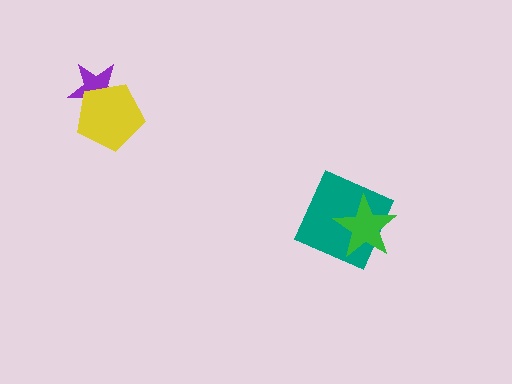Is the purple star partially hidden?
Yes, it is partially covered by another shape.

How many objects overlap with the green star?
1 object overlaps with the green star.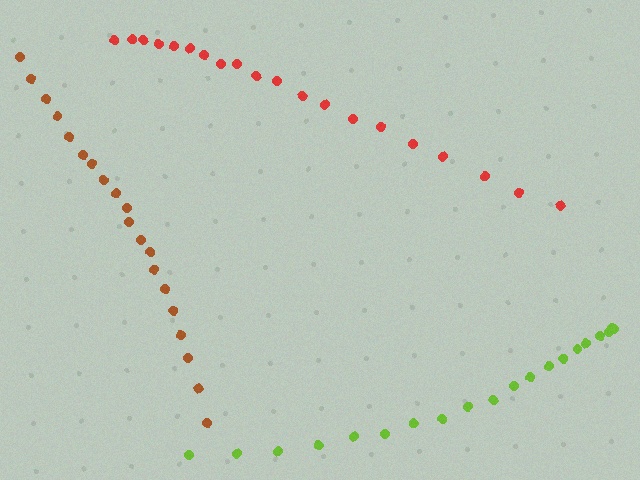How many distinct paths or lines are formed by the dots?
There are 3 distinct paths.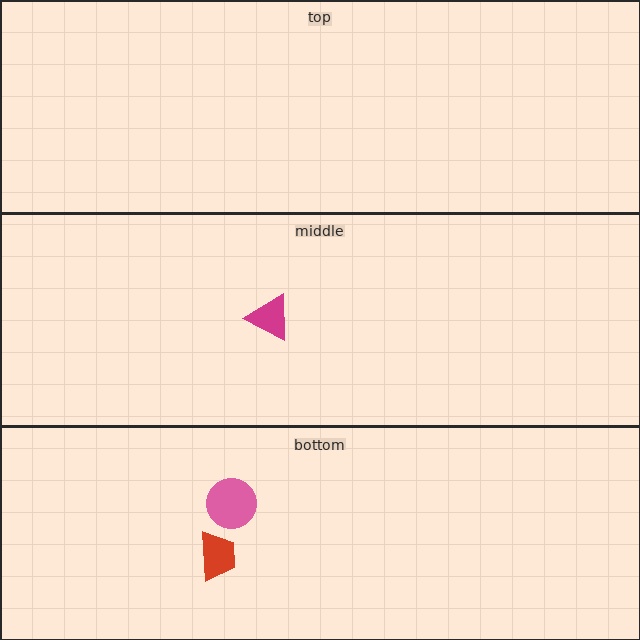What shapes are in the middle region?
The magenta triangle.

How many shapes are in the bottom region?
2.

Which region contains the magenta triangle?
The middle region.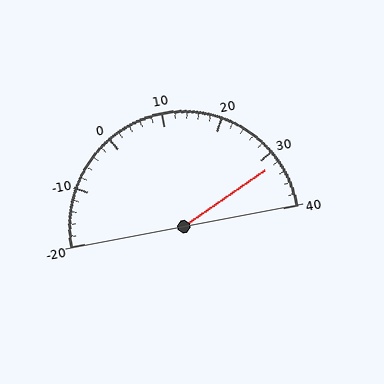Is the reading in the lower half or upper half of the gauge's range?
The reading is in the upper half of the range (-20 to 40).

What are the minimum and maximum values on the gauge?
The gauge ranges from -20 to 40.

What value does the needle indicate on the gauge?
The needle indicates approximately 32.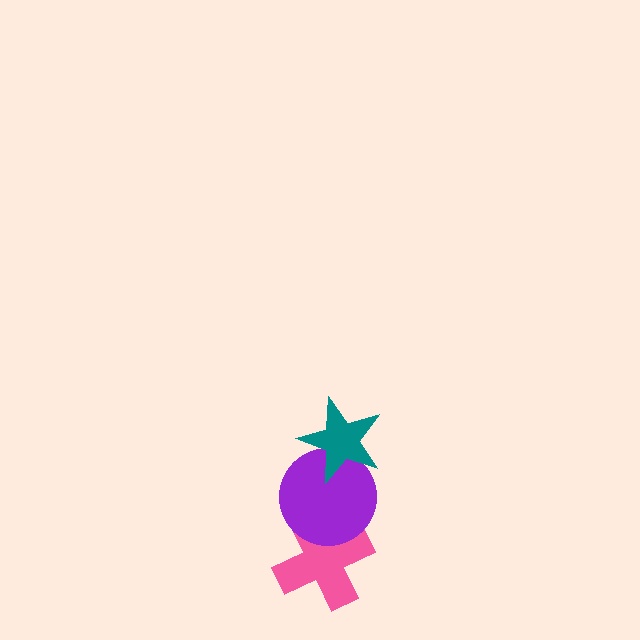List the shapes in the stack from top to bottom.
From top to bottom: the teal star, the purple circle, the pink cross.